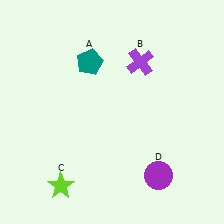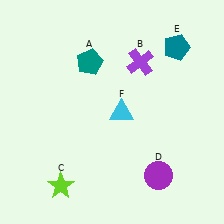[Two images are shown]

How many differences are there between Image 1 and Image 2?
There are 2 differences between the two images.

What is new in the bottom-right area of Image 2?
A cyan triangle (F) was added in the bottom-right area of Image 2.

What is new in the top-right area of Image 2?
A teal pentagon (E) was added in the top-right area of Image 2.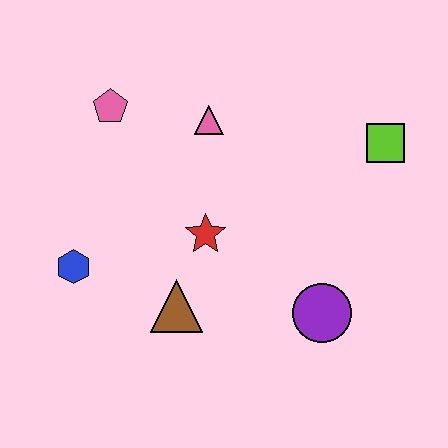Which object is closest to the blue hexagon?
The brown triangle is closest to the blue hexagon.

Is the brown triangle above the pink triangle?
No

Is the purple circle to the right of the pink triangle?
Yes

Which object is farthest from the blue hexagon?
The lime square is farthest from the blue hexagon.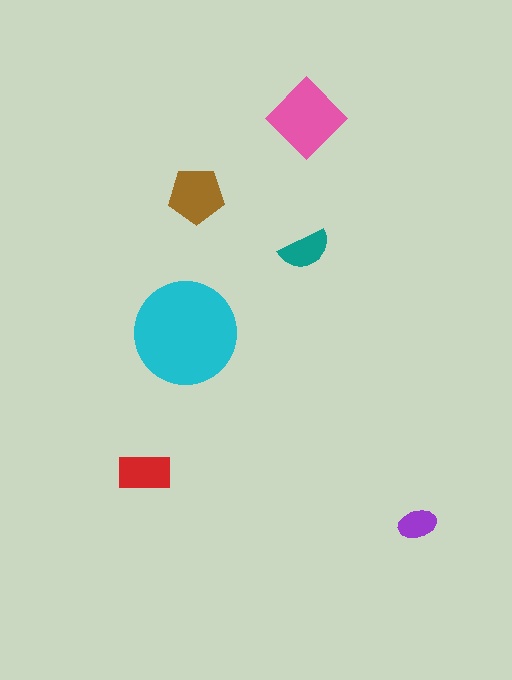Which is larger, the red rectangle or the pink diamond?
The pink diamond.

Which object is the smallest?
The purple ellipse.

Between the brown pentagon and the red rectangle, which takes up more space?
The brown pentagon.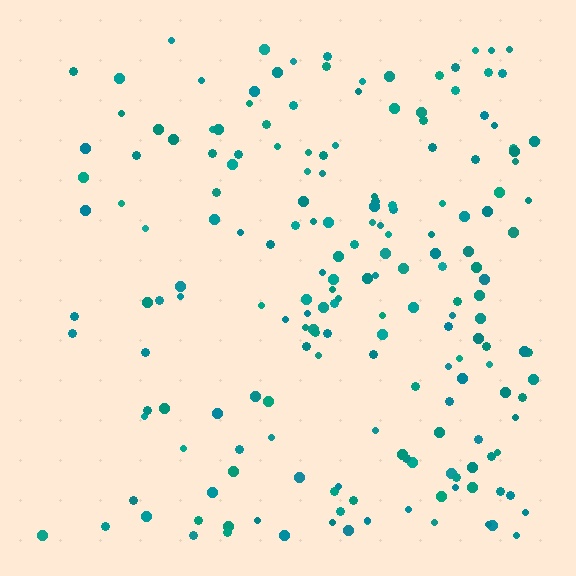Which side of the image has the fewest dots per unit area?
The left.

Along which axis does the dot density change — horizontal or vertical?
Horizontal.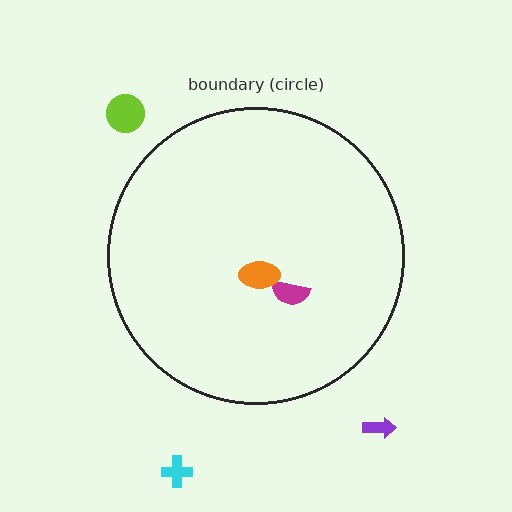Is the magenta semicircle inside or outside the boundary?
Inside.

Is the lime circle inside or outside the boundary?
Outside.